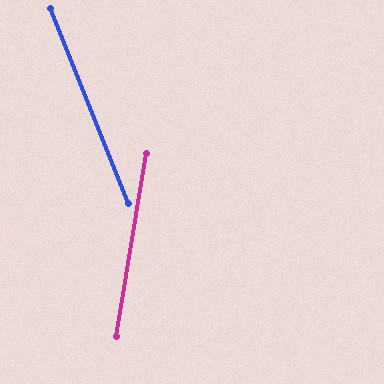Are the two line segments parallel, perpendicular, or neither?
Neither parallel nor perpendicular — they differ by about 31°.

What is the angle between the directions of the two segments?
Approximately 31 degrees.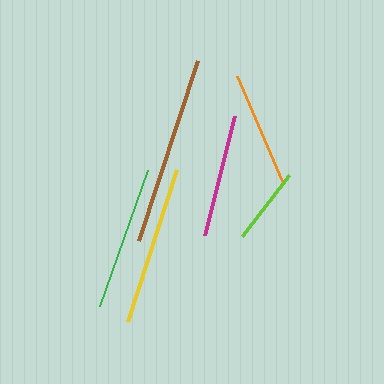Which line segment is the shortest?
The lime line is the shortest at approximately 76 pixels.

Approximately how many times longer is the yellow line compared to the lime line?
The yellow line is approximately 2.1 times the length of the lime line.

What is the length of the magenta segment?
The magenta segment is approximately 123 pixels long.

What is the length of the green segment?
The green segment is approximately 143 pixels long.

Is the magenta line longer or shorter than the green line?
The green line is longer than the magenta line.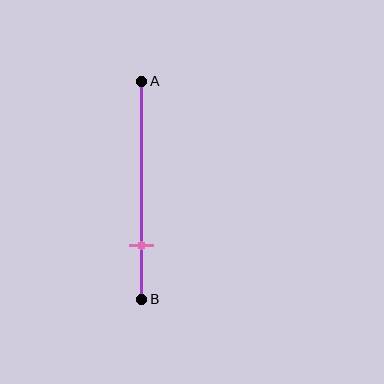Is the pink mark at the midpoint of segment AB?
No, the mark is at about 75% from A, not at the 50% midpoint.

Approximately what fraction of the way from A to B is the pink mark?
The pink mark is approximately 75% of the way from A to B.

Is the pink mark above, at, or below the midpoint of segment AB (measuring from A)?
The pink mark is below the midpoint of segment AB.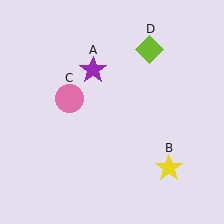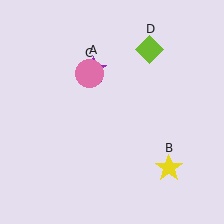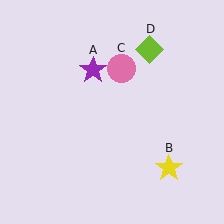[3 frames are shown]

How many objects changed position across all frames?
1 object changed position: pink circle (object C).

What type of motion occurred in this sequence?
The pink circle (object C) rotated clockwise around the center of the scene.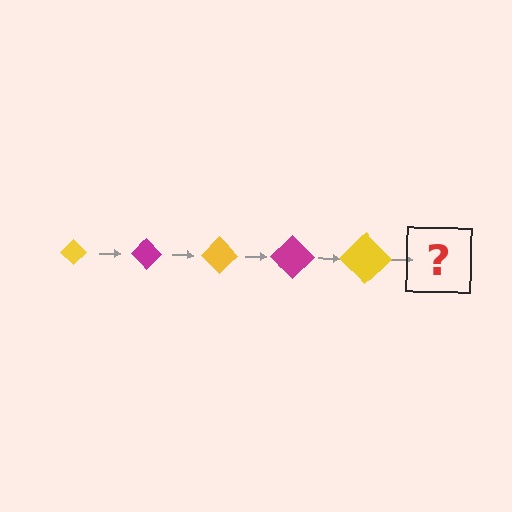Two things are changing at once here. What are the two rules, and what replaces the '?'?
The two rules are that the diamond grows larger each step and the color cycles through yellow and magenta. The '?' should be a magenta diamond, larger than the previous one.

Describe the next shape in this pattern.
It should be a magenta diamond, larger than the previous one.